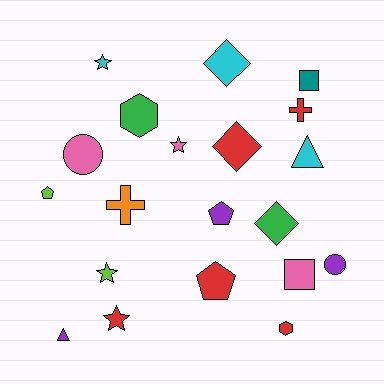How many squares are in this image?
There are 2 squares.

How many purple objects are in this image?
There are 3 purple objects.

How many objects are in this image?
There are 20 objects.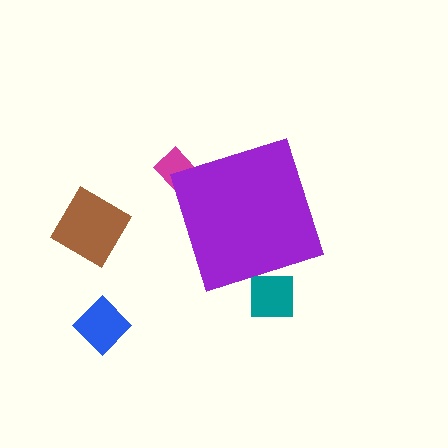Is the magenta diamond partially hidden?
Yes, the magenta diamond is partially hidden behind the purple diamond.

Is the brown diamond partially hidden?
No, the brown diamond is fully visible.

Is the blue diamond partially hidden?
No, the blue diamond is fully visible.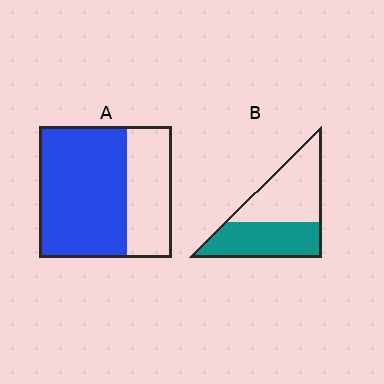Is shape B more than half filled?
Roughly half.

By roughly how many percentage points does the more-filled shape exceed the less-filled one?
By roughly 20 percentage points (A over B).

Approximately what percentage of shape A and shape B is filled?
A is approximately 65% and B is approximately 45%.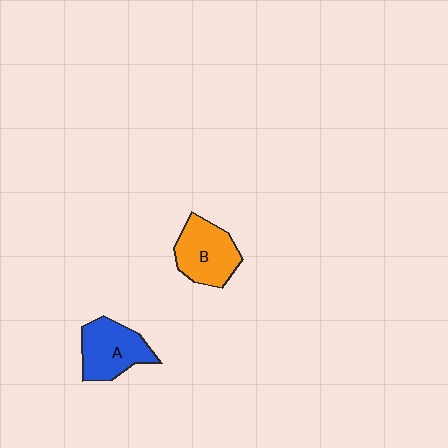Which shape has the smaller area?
Shape A (blue).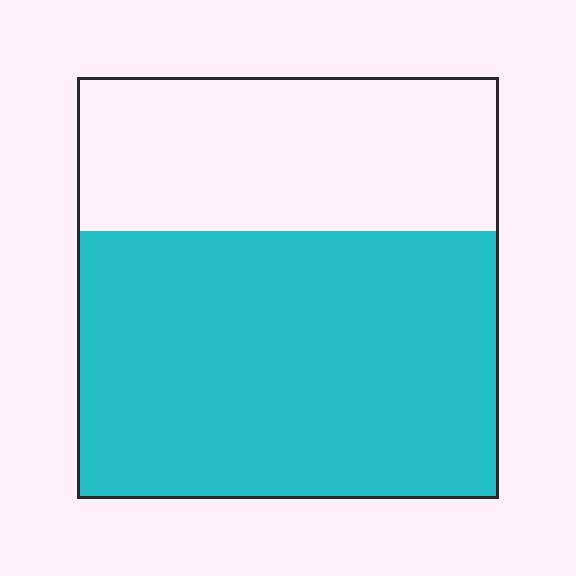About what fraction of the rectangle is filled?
About five eighths (5/8).